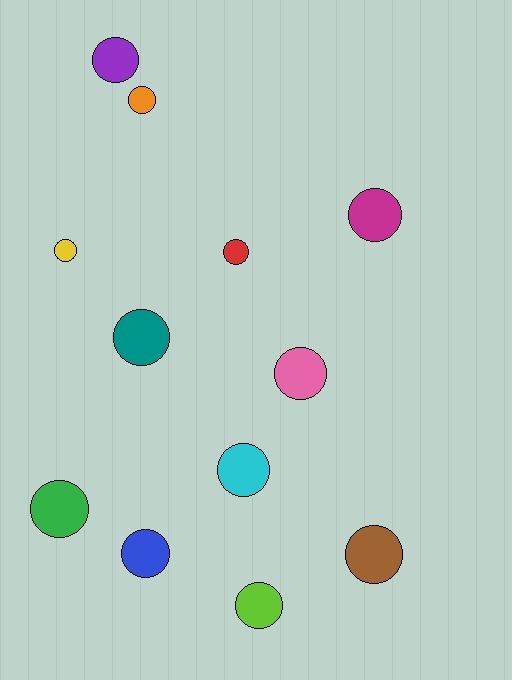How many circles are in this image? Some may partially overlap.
There are 12 circles.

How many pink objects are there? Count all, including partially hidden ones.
There is 1 pink object.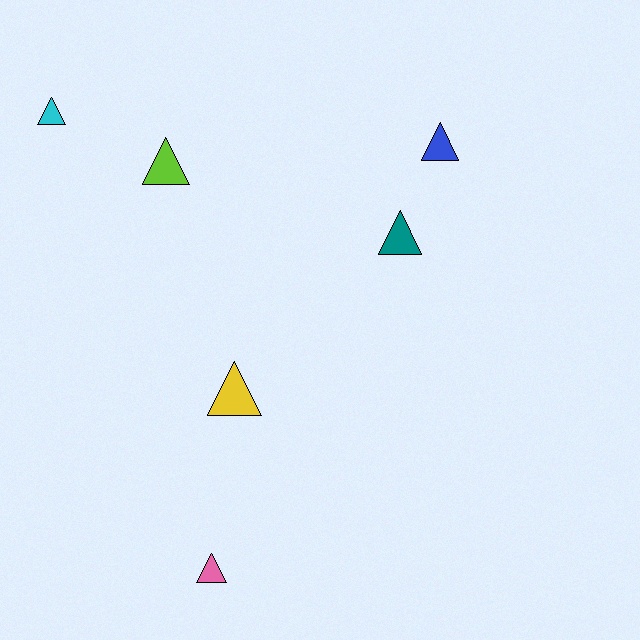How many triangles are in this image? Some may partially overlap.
There are 6 triangles.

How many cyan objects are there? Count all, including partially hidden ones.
There is 1 cyan object.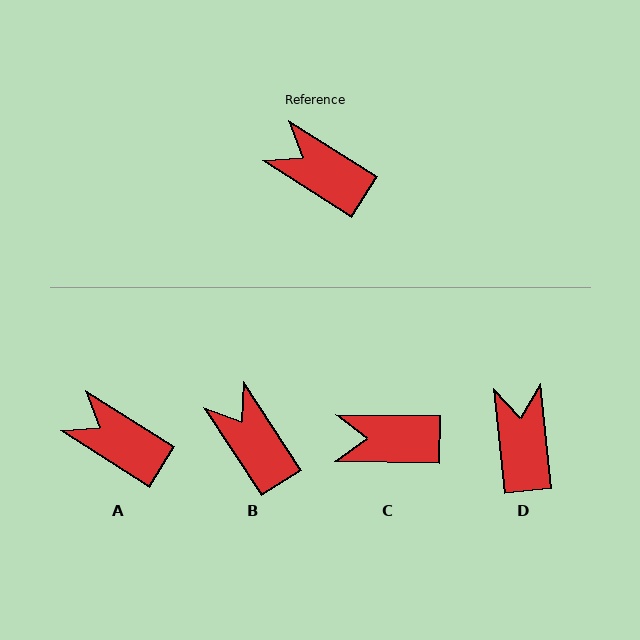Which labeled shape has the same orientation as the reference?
A.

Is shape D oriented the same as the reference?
No, it is off by about 51 degrees.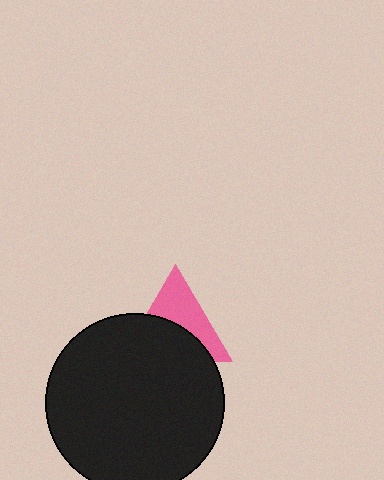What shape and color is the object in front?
The object in front is a black circle.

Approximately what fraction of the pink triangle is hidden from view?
Roughly 51% of the pink triangle is hidden behind the black circle.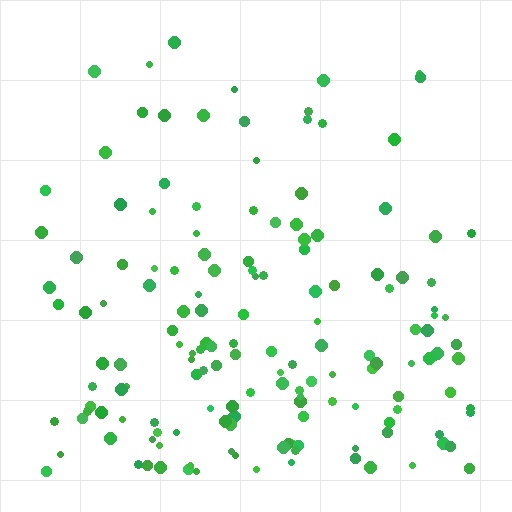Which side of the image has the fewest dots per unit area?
The top.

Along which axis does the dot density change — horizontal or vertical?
Vertical.